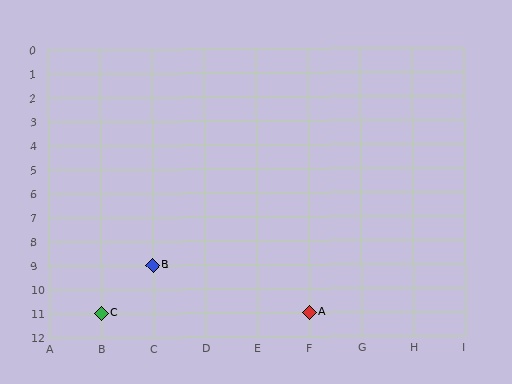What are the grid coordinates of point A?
Point A is at grid coordinates (F, 11).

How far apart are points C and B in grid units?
Points C and B are 1 column and 2 rows apart (about 2.2 grid units diagonally).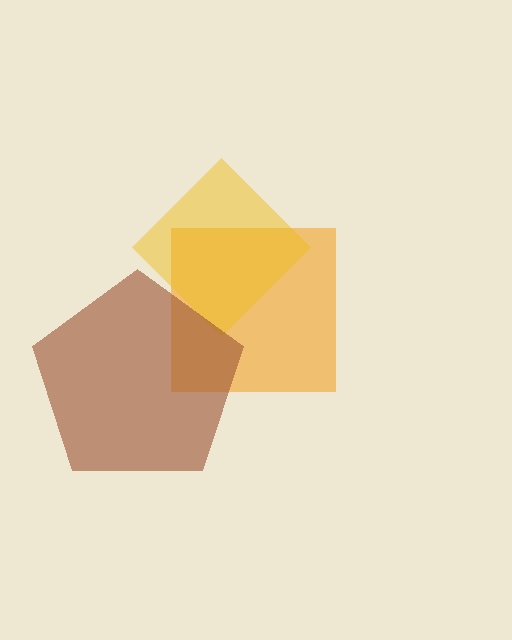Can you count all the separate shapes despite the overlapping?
Yes, there are 3 separate shapes.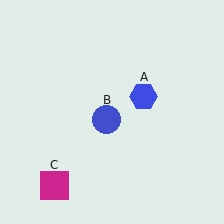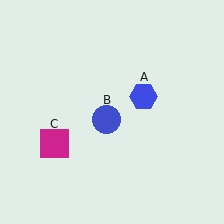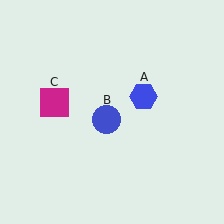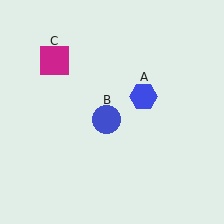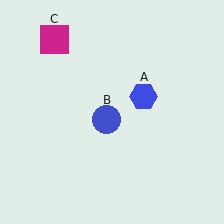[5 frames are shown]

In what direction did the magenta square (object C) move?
The magenta square (object C) moved up.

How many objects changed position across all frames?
1 object changed position: magenta square (object C).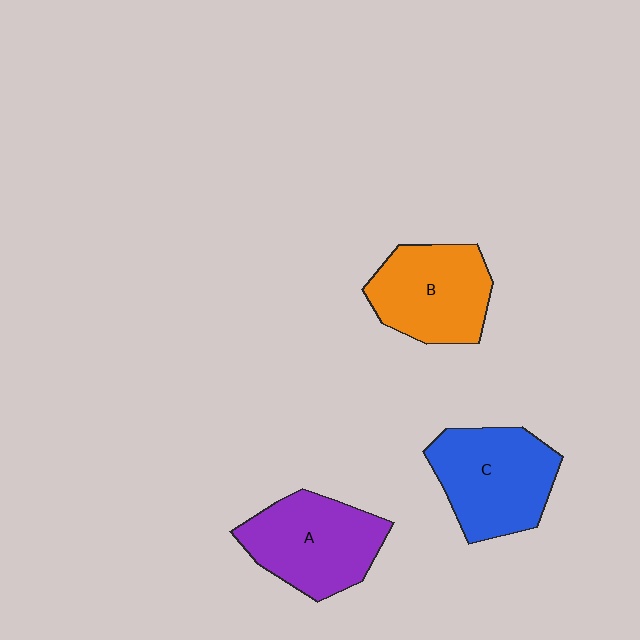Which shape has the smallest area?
Shape B (orange).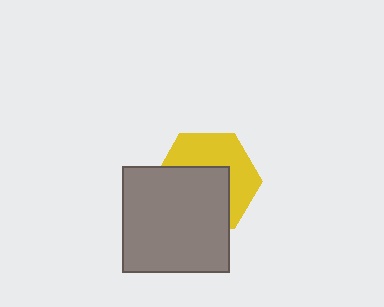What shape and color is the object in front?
The object in front is a gray square.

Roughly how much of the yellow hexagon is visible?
About half of it is visible (roughly 47%).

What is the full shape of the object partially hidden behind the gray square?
The partially hidden object is a yellow hexagon.